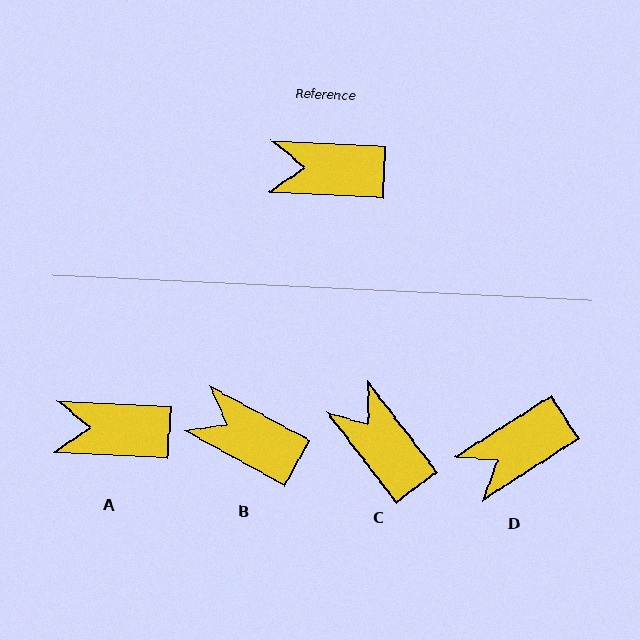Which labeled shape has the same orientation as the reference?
A.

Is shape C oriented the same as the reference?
No, it is off by about 49 degrees.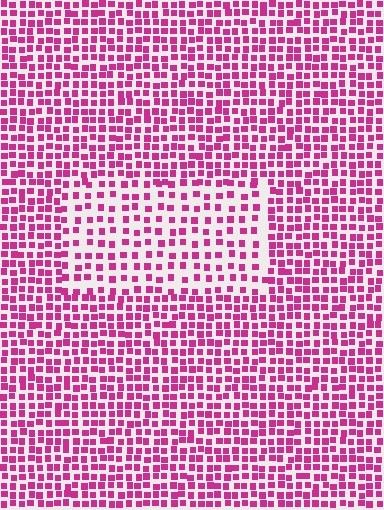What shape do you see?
I see a rectangle.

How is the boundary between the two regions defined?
The boundary is defined by a change in element density (approximately 1.8x ratio). All elements are the same color, size, and shape.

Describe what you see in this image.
The image contains small magenta elements arranged at two different densities. A rectangle-shaped region is visible where the elements are less densely packed than the surrounding area.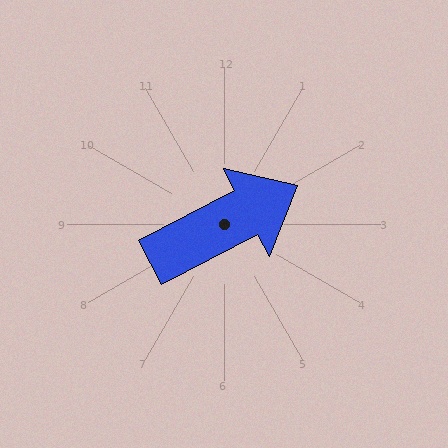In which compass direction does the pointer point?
Northeast.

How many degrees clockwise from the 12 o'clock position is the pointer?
Approximately 63 degrees.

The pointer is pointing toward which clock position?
Roughly 2 o'clock.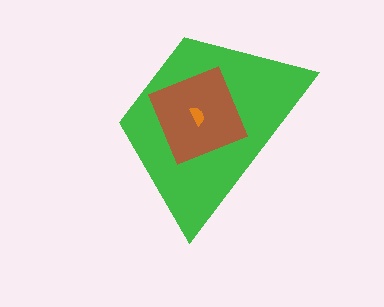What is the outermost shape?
The green trapezoid.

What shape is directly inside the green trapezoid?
The brown square.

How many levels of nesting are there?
3.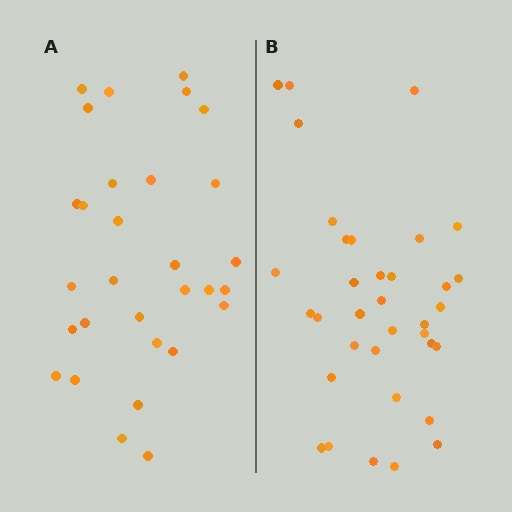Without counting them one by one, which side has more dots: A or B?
Region B (the right region) has more dots.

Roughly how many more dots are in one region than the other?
Region B has about 5 more dots than region A.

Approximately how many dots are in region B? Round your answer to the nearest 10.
About 40 dots. (The exact count is 35, which rounds to 40.)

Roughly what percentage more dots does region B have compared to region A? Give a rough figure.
About 15% more.